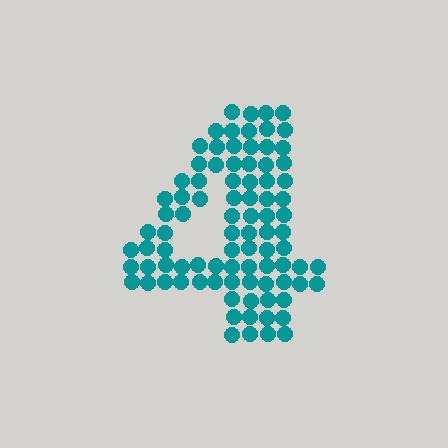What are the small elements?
The small elements are circles.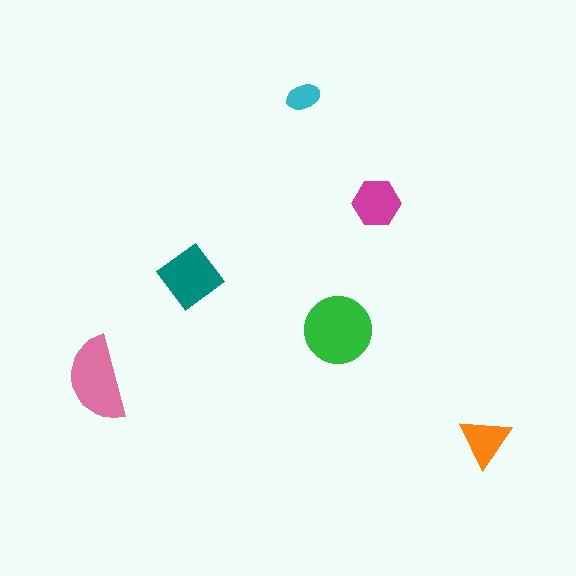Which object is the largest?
The green circle.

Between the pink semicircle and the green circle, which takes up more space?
The green circle.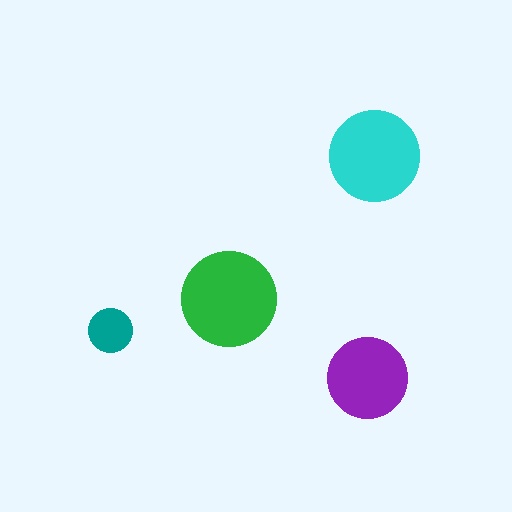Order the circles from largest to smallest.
the green one, the cyan one, the purple one, the teal one.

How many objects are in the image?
There are 4 objects in the image.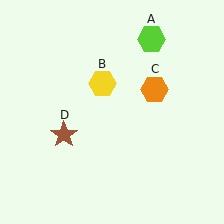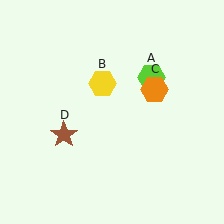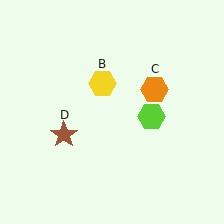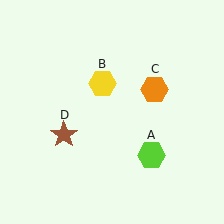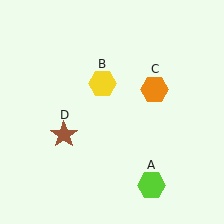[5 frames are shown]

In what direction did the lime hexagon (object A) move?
The lime hexagon (object A) moved down.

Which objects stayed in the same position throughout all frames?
Yellow hexagon (object B) and orange hexagon (object C) and brown star (object D) remained stationary.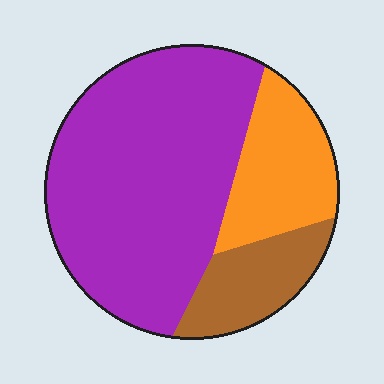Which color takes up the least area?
Brown, at roughly 15%.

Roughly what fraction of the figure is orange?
Orange covers around 20% of the figure.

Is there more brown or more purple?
Purple.